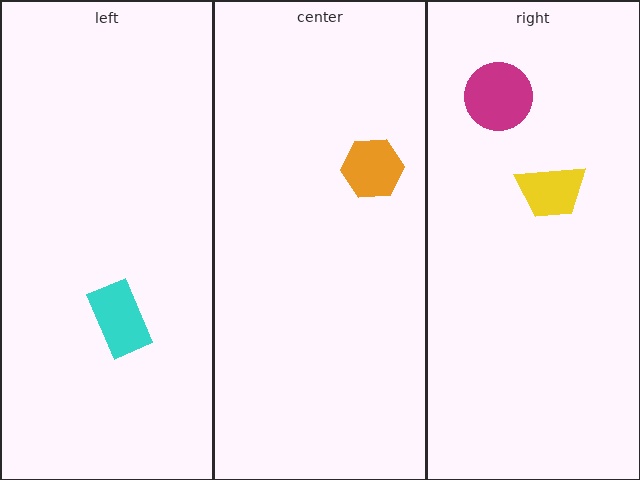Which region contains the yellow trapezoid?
The right region.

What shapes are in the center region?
The orange hexagon.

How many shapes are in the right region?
2.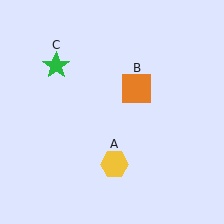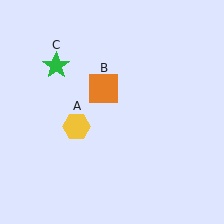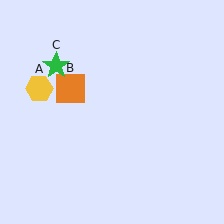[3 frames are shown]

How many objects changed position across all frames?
2 objects changed position: yellow hexagon (object A), orange square (object B).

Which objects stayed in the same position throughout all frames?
Green star (object C) remained stationary.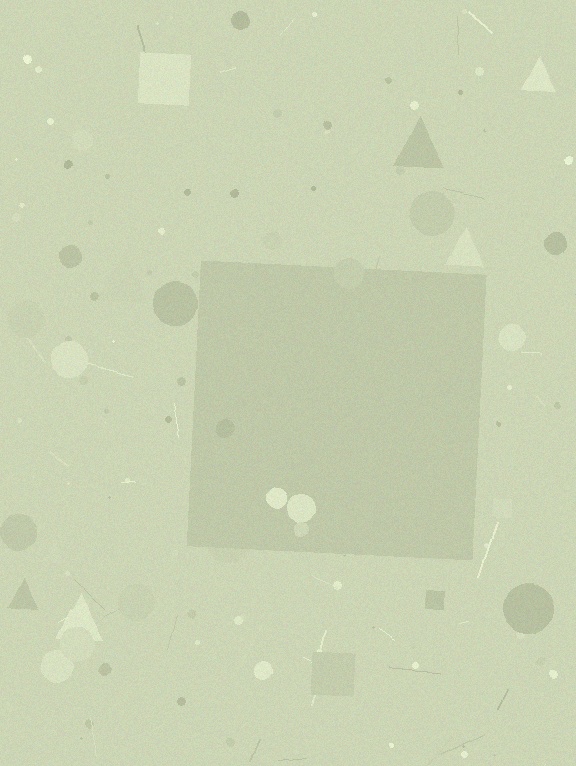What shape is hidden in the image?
A square is hidden in the image.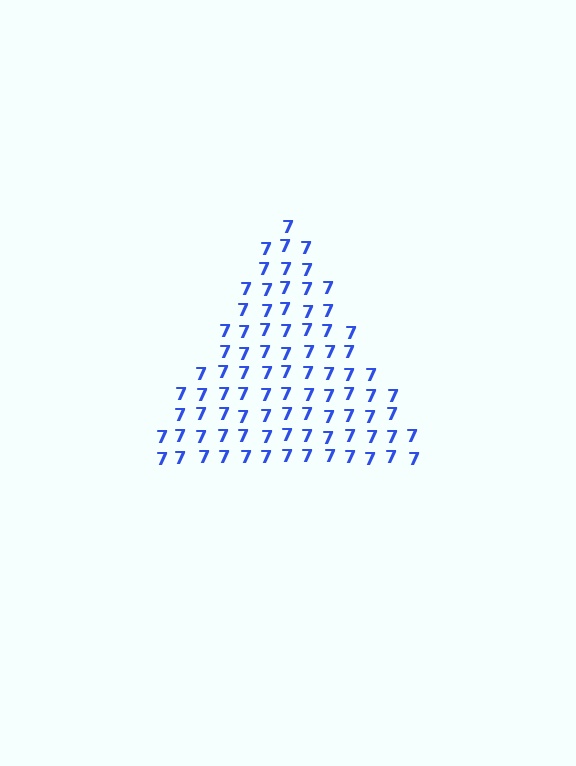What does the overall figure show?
The overall figure shows a triangle.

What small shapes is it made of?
It is made of small digit 7's.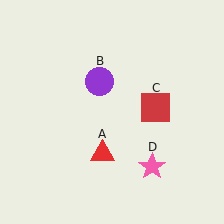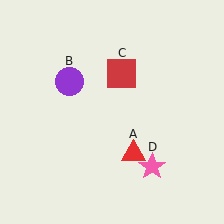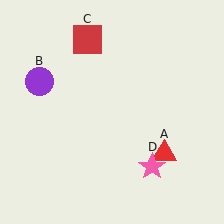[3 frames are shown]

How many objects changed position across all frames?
3 objects changed position: red triangle (object A), purple circle (object B), red square (object C).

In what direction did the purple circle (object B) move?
The purple circle (object B) moved left.